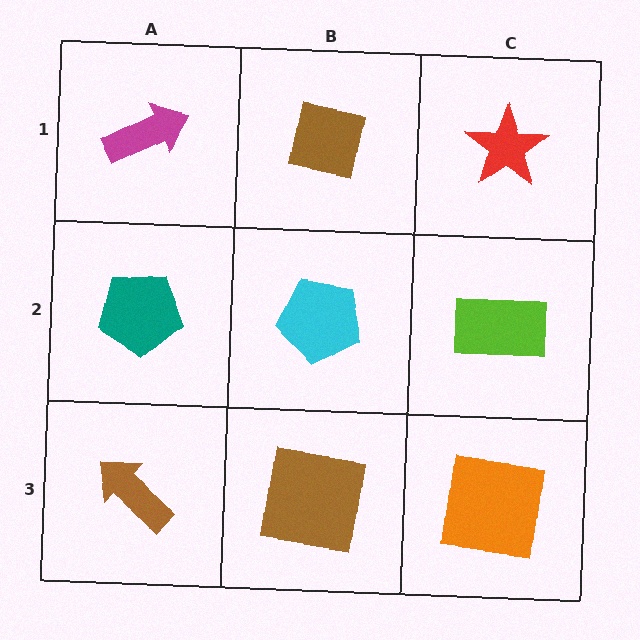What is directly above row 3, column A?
A teal pentagon.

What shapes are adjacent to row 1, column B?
A cyan pentagon (row 2, column B), a magenta arrow (row 1, column A), a red star (row 1, column C).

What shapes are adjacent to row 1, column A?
A teal pentagon (row 2, column A), a brown square (row 1, column B).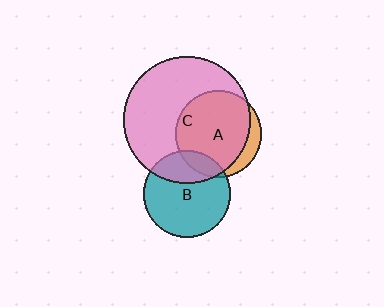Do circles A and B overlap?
Yes.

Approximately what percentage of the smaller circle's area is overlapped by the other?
Approximately 10%.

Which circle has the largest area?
Circle C (pink).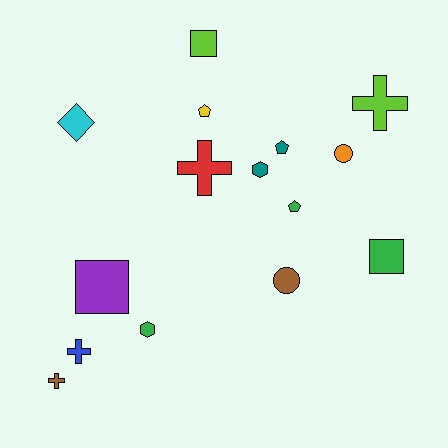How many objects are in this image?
There are 15 objects.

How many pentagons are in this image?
There are 3 pentagons.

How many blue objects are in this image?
There is 1 blue object.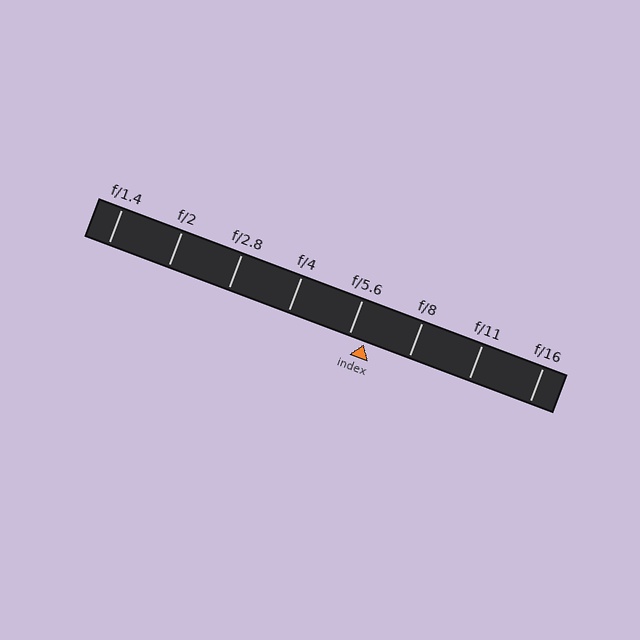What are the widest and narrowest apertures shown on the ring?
The widest aperture shown is f/1.4 and the narrowest is f/16.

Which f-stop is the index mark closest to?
The index mark is closest to f/5.6.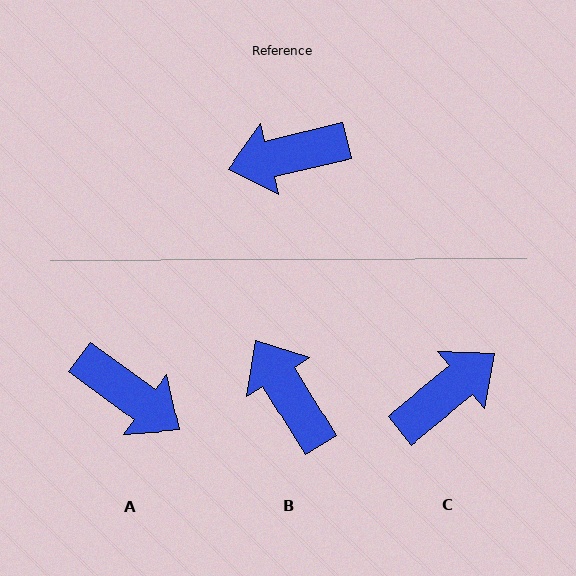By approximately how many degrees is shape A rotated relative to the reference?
Approximately 130 degrees counter-clockwise.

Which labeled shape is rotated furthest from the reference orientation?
C, about 155 degrees away.